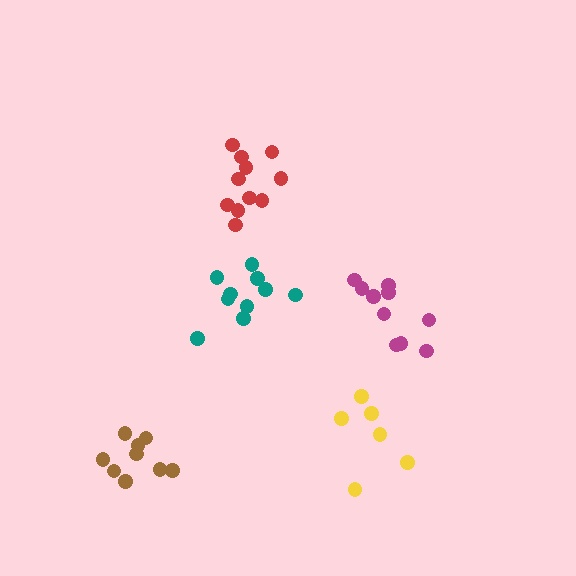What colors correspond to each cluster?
The clusters are colored: yellow, brown, red, teal, magenta.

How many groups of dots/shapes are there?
There are 5 groups.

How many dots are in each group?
Group 1: 6 dots, Group 2: 9 dots, Group 3: 11 dots, Group 4: 10 dots, Group 5: 10 dots (46 total).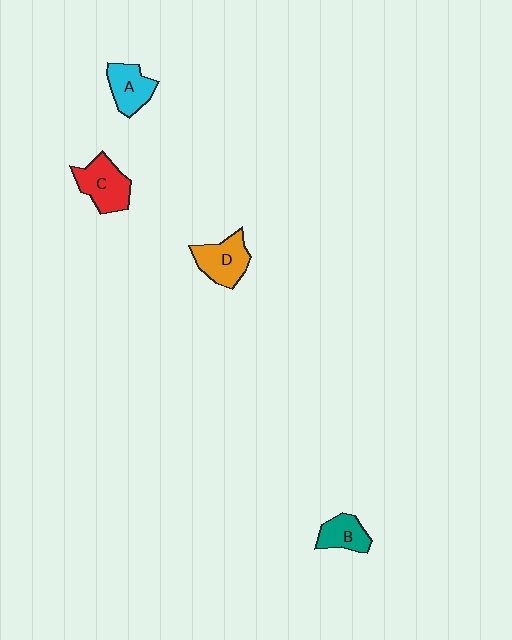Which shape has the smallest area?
Shape B (teal).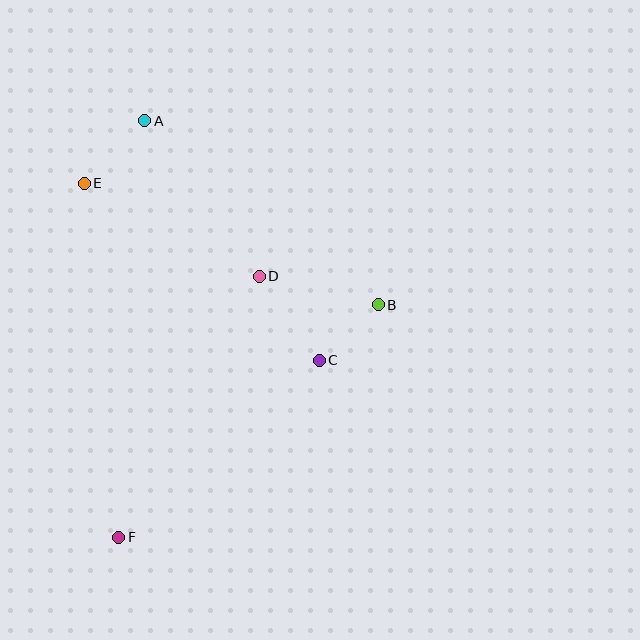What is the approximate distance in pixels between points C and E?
The distance between C and E is approximately 294 pixels.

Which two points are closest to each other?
Points B and C are closest to each other.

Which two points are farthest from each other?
Points A and F are farthest from each other.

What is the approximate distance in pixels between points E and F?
The distance between E and F is approximately 356 pixels.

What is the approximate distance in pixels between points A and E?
The distance between A and E is approximately 87 pixels.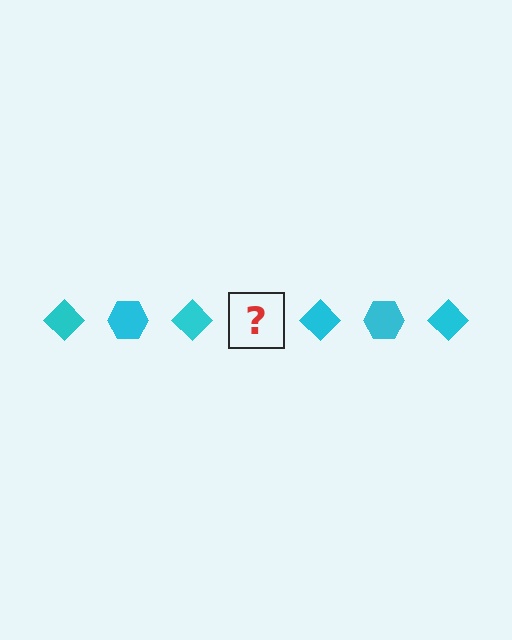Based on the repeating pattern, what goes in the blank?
The blank should be a cyan hexagon.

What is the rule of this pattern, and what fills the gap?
The rule is that the pattern cycles through diamond, hexagon shapes in cyan. The gap should be filled with a cyan hexagon.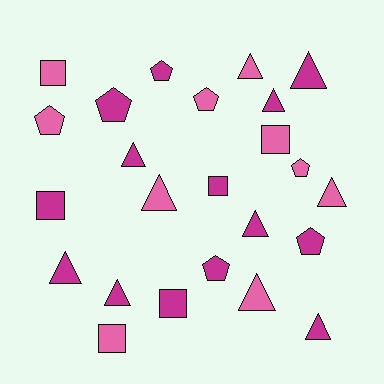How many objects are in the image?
There are 24 objects.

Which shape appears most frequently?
Triangle, with 11 objects.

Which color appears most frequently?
Magenta, with 14 objects.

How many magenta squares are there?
There are 3 magenta squares.